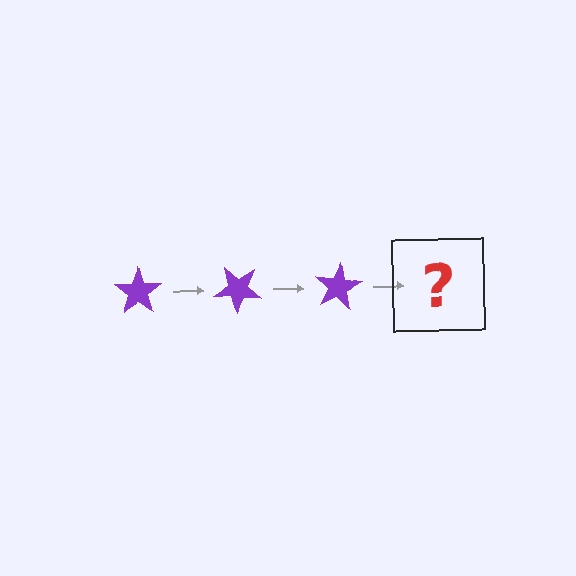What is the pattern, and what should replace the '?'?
The pattern is that the star rotates 40 degrees each step. The '?' should be a purple star rotated 120 degrees.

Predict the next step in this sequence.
The next step is a purple star rotated 120 degrees.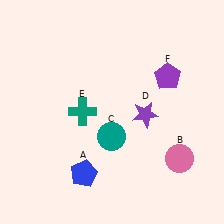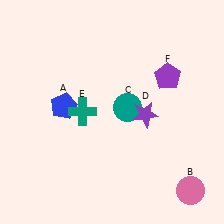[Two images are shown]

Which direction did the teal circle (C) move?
The teal circle (C) moved up.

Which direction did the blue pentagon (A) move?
The blue pentagon (A) moved up.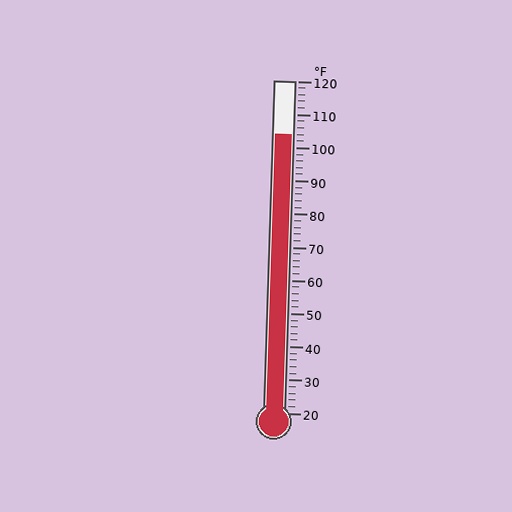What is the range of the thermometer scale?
The thermometer scale ranges from 20°F to 120°F.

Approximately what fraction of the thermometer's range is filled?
The thermometer is filled to approximately 85% of its range.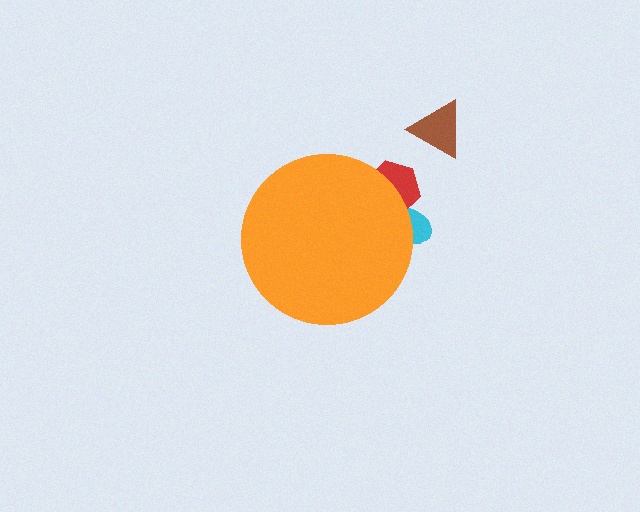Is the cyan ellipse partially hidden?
Yes, the cyan ellipse is partially hidden behind the orange circle.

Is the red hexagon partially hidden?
Yes, the red hexagon is partially hidden behind the orange circle.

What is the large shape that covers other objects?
An orange circle.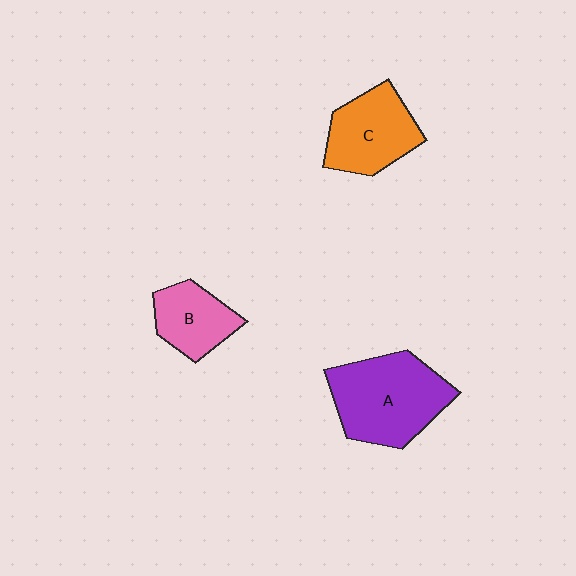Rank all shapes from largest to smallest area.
From largest to smallest: A (purple), C (orange), B (pink).